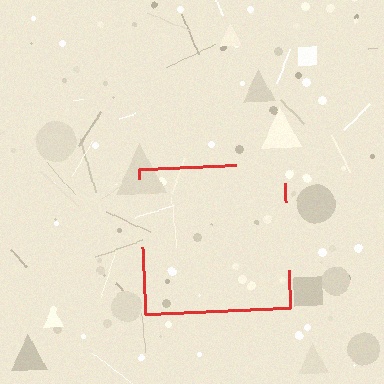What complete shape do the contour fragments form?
The contour fragments form a square.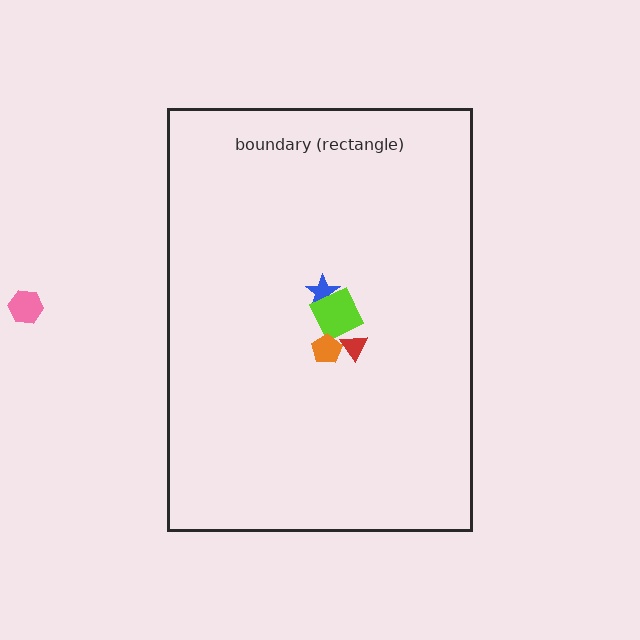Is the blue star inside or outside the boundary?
Inside.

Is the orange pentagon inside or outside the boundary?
Inside.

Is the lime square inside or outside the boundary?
Inside.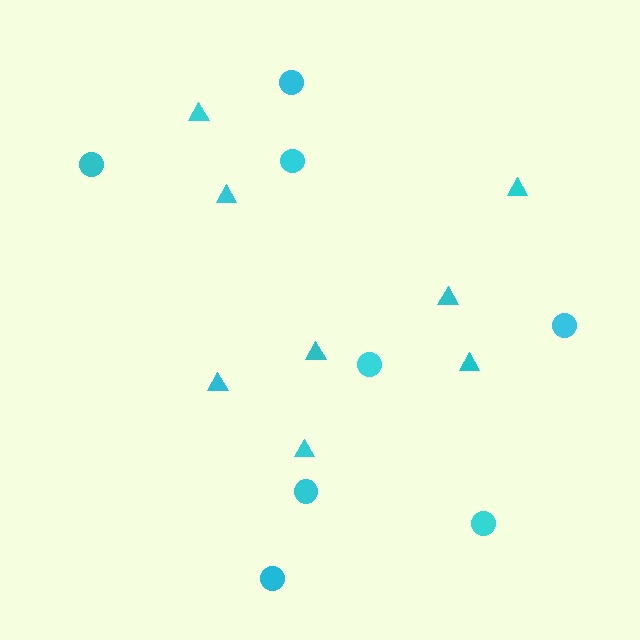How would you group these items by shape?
There are 2 groups: one group of circles (8) and one group of triangles (8).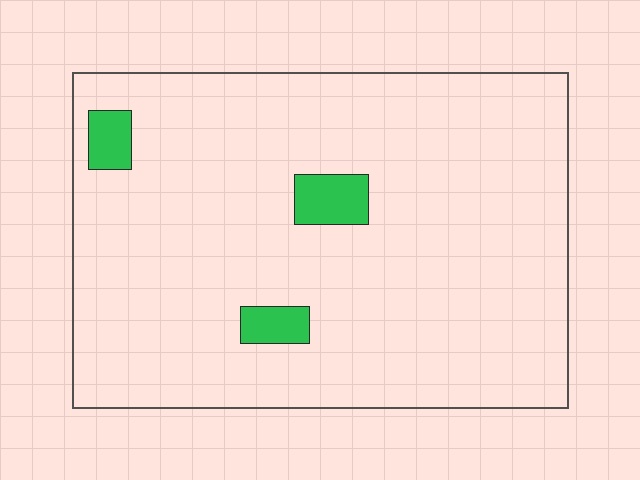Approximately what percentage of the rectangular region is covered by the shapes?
Approximately 5%.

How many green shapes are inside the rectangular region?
3.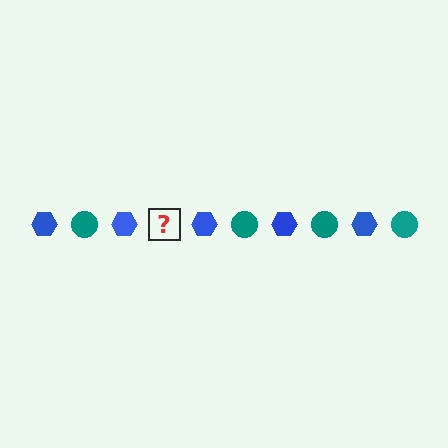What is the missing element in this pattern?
The missing element is a teal circle.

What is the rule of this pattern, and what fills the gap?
The rule is that the pattern alternates between blue hexagon and teal circle. The gap should be filled with a teal circle.